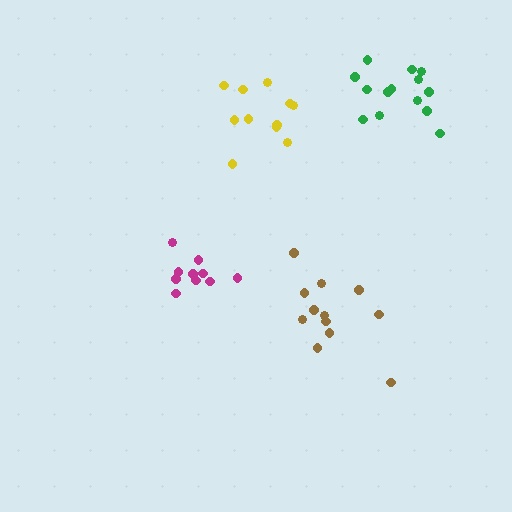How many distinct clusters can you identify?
There are 4 distinct clusters.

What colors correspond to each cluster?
The clusters are colored: brown, magenta, yellow, green.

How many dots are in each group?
Group 1: 12 dots, Group 2: 10 dots, Group 3: 11 dots, Group 4: 14 dots (47 total).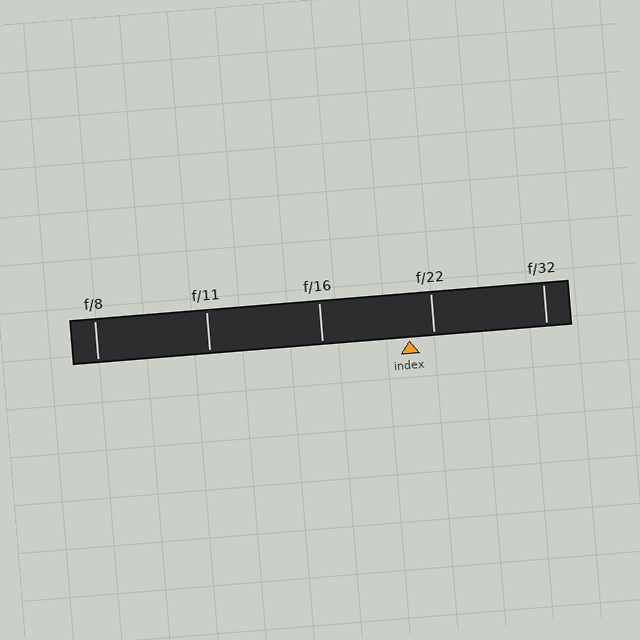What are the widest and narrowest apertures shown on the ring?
The widest aperture shown is f/8 and the narrowest is f/32.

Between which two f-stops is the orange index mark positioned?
The index mark is between f/16 and f/22.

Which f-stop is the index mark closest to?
The index mark is closest to f/22.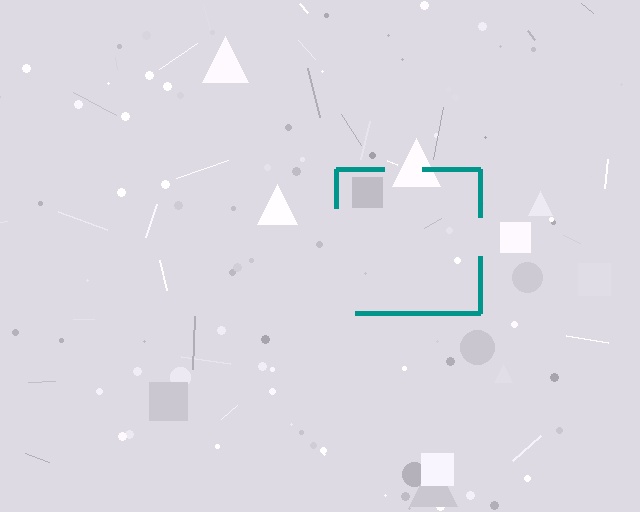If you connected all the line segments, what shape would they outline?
They would outline a square.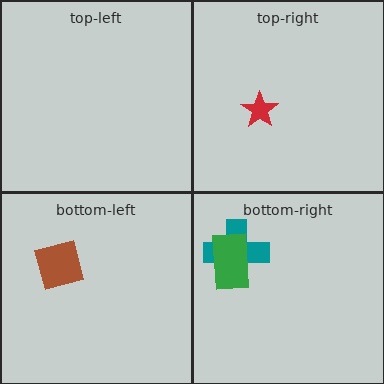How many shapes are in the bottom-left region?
1.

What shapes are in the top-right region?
The red star.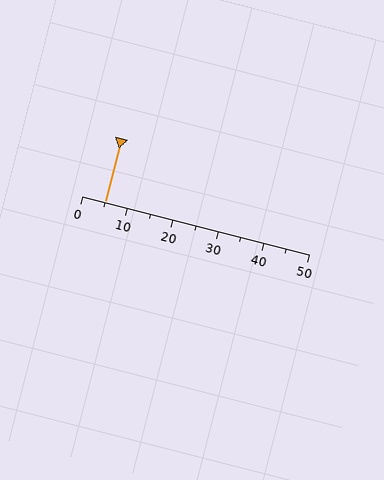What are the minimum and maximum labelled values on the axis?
The axis runs from 0 to 50.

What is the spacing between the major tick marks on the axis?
The major ticks are spaced 10 apart.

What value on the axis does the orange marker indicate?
The marker indicates approximately 5.